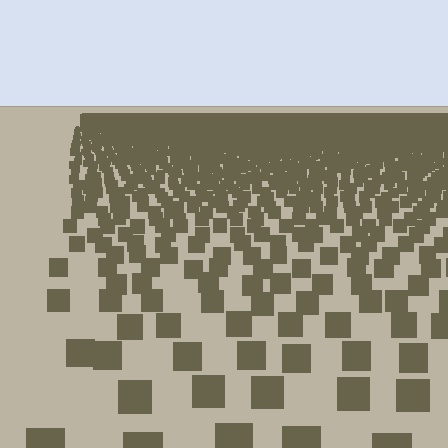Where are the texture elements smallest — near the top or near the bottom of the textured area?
Near the top.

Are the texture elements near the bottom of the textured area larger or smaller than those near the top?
Larger. Near the bottom, elements are closer to the viewer and appear at a bigger on-screen size.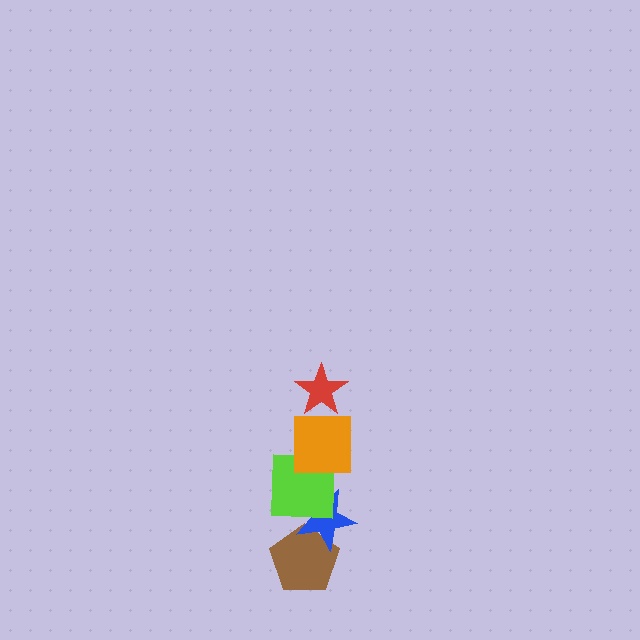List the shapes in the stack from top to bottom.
From top to bottom: the red star, the orange square, the lime square, the blue star, the brown pentagon.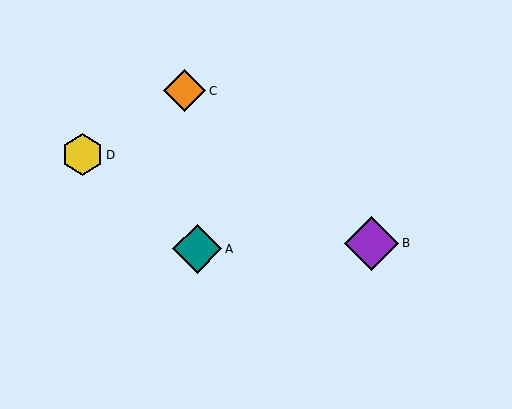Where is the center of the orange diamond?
The center of the orange diamond is at (185, 91).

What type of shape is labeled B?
Shape B is a purple diamond.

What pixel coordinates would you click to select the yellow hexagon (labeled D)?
Click at (83, 155) to select the yellow hexagon D.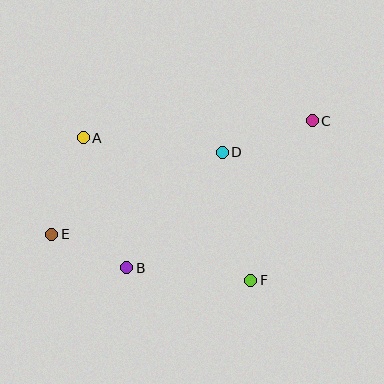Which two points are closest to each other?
Points B and E are closest to each other.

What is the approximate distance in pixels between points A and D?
The distance between A and D is approximately 140 pixels.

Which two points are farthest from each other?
Points C and E are farthest from each other.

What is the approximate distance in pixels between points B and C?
The distance between B and C is approximately 237 pixels.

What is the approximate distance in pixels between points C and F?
The distance between C and F is approximately 171 pixels.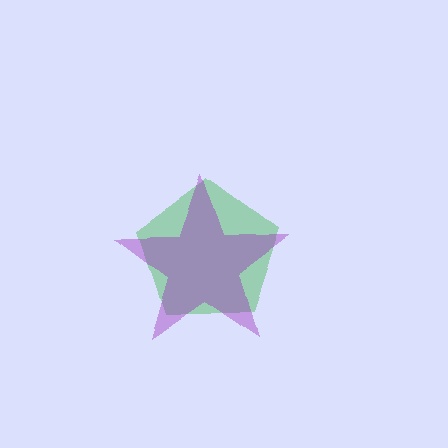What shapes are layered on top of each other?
The layered shapes are: a green pentagon, a purple star.